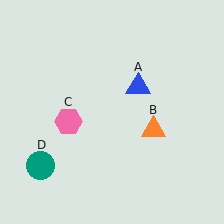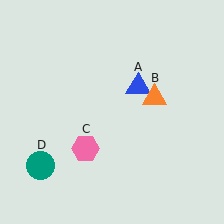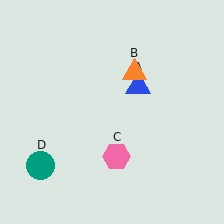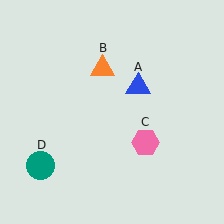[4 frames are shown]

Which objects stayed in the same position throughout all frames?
Blue triangle (object A) and teal circle (object D) remained stationary.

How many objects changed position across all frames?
2 objects changed position: orange triangle (object B), pink hexagon (object C).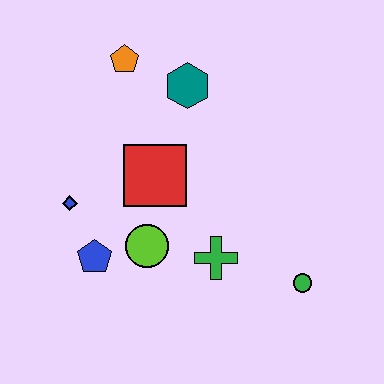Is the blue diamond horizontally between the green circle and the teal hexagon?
No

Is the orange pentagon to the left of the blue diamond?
No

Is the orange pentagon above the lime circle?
Yes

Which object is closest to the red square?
The lime circle is closest to the red square.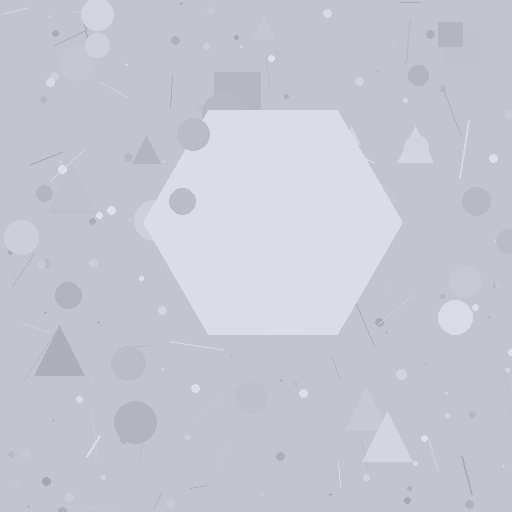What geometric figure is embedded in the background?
A hexagon is embedded in the background.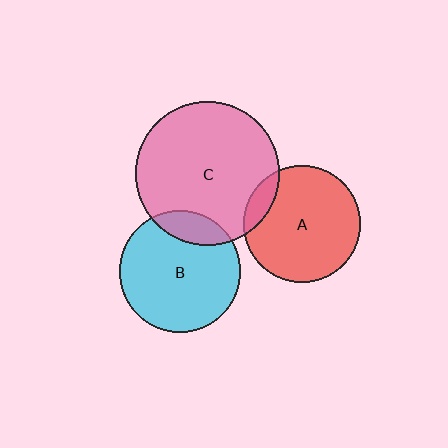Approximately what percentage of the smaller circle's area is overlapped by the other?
Approximately 15%.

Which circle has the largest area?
Circle C (pink).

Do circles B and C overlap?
Yes.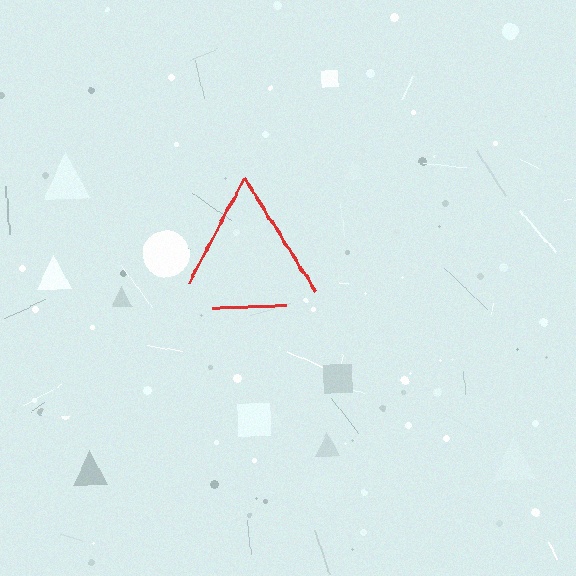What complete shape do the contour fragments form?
The contour fragments form a triangle.